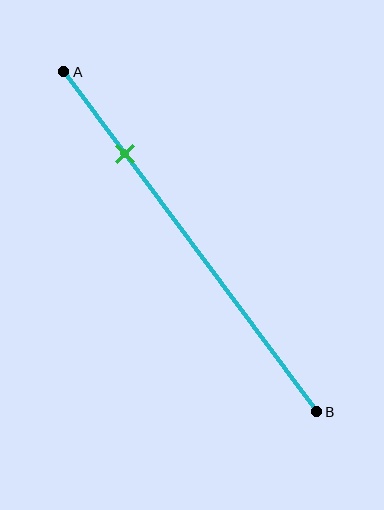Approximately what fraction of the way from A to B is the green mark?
The green mark is approximately 25% of the way from A to B.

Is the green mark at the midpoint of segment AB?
No, the mark is at about 25% from A, not at the 50% midpoint.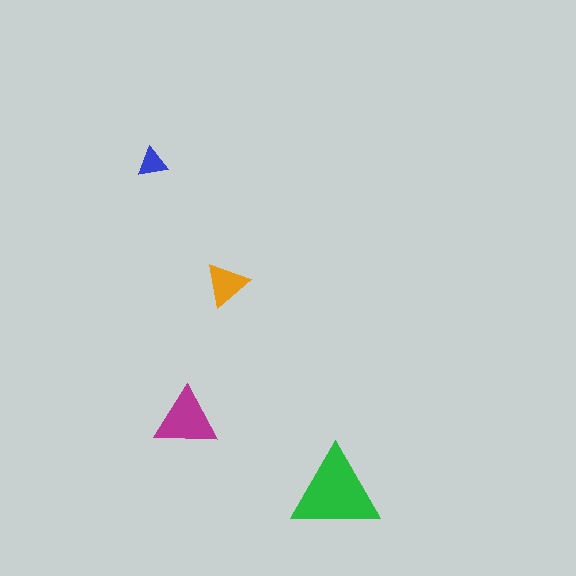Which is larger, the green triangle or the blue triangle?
The green one.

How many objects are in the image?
There are 4 objects in the image.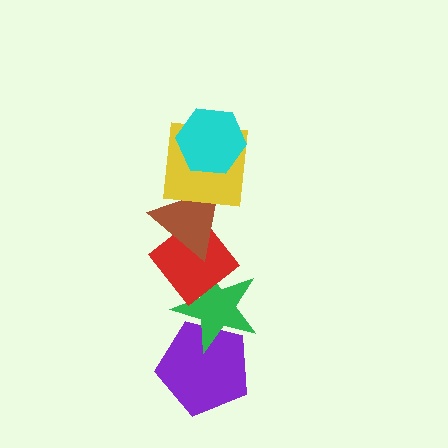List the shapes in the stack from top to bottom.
From top to bottom: the cyan hexagon, the yellow square, the brown triangle, the red diamond, the green star, the purple pentagon.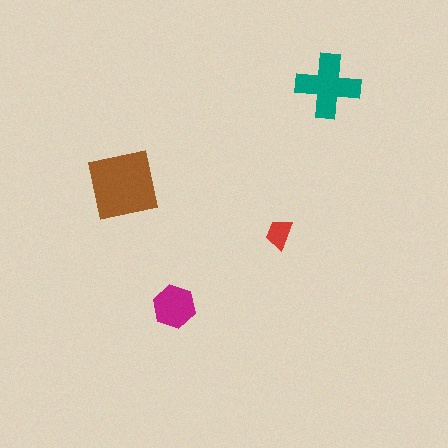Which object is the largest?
The brown square.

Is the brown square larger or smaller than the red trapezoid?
Larger.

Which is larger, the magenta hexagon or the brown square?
The brown square.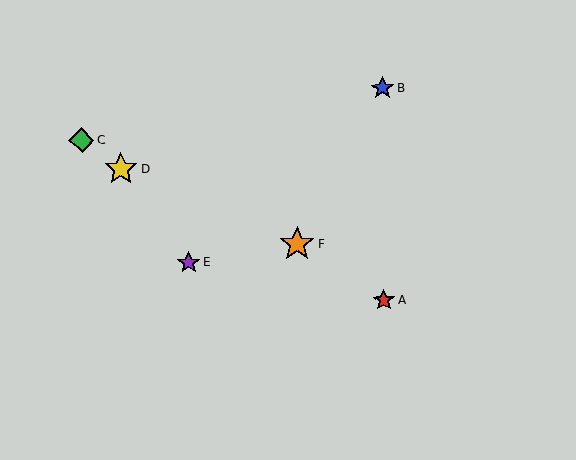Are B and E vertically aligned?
No, B is at x≈383 and E is at x≈189.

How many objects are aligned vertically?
2 objects (A, B) are aligned vertically.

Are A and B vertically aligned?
Yes, both are at x≈384.